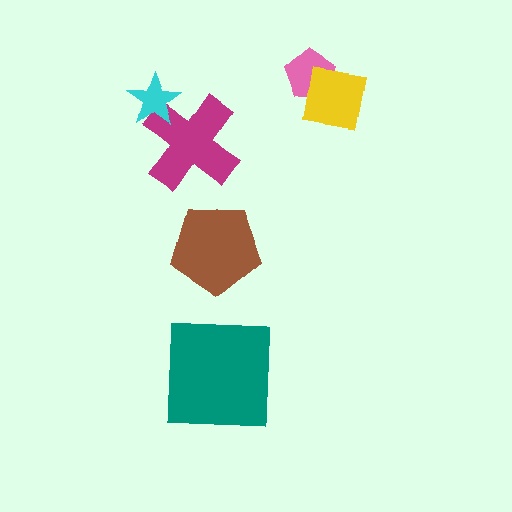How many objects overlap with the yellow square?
1 object overlaps with the yellow square.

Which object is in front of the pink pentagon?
The yellow square is in front of the pink pentagon.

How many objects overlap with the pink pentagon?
1 object overlaps with the pink pentagon.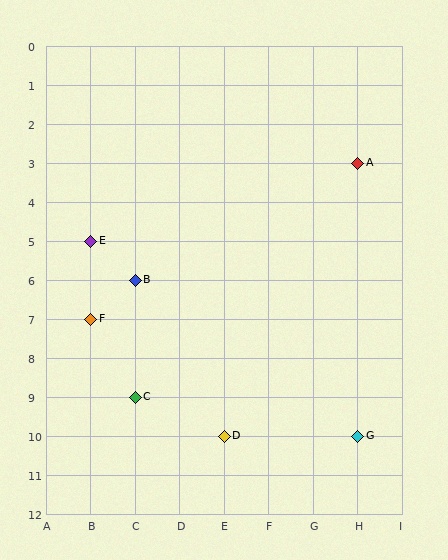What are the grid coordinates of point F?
Point F is at grid coordinates (B, 7).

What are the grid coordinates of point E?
Point E is at grid coordinates (B, 5).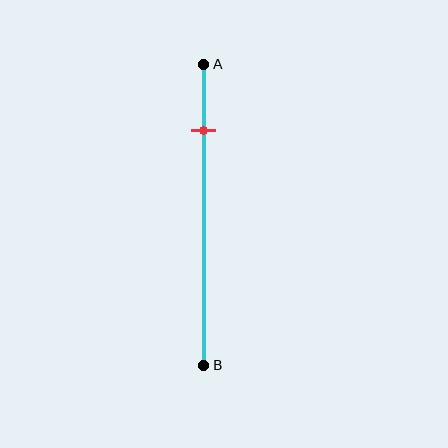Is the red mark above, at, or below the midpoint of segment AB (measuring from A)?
The red mark is above the midpoint of segment AB.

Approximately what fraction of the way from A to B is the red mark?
The red mark is approximately 20% of the way from A to B.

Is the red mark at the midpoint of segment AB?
No, the mark is at about 20% from A, not at the 50% midpoint.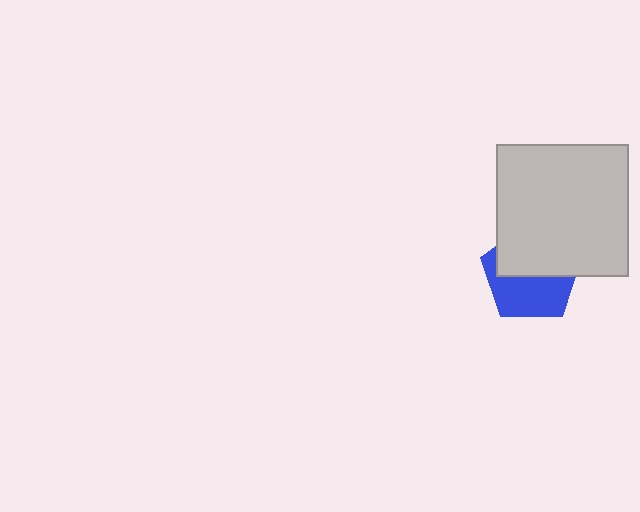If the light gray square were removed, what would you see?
You would see the complete blue pentagon.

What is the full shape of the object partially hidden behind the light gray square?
The partially hidden object is a blue pentagon.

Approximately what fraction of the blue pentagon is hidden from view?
Roughly 51% of the blue pentagon is hidden behind the light gray square.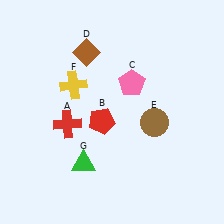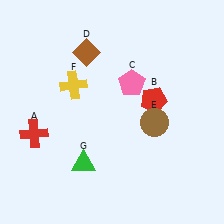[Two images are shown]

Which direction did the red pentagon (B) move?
The red pentagon (B) moved right.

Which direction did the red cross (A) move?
The red cross (A) moved left.